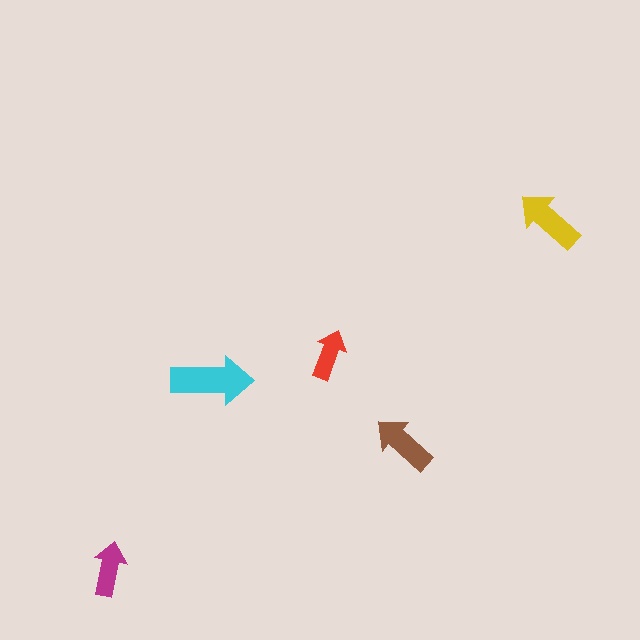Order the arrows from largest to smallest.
the cyan one, the yellow one, the brown one, the magenta one, the red one.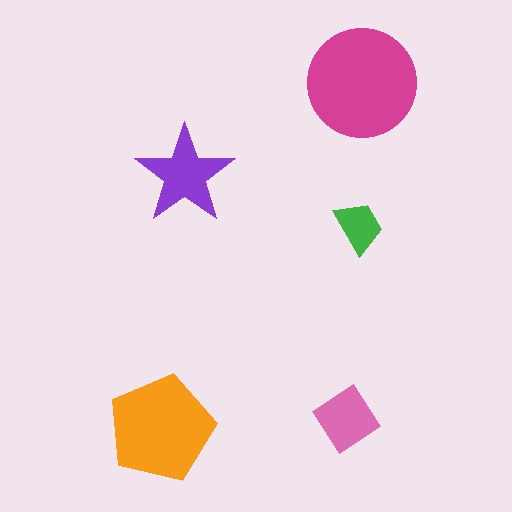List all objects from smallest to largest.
The green trapezoid, the pink diamond, the purple star, the orange pentagon, the magenta circle.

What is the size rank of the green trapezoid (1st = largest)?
5th.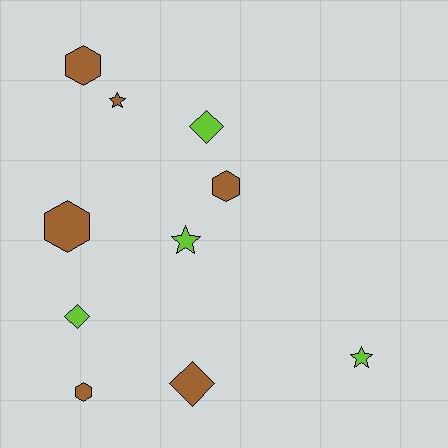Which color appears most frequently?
Brown, with 6 objects.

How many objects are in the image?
There are 10 objects.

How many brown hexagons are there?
There are 4 brown hexagons.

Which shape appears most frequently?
Hexagon, with 4 objects.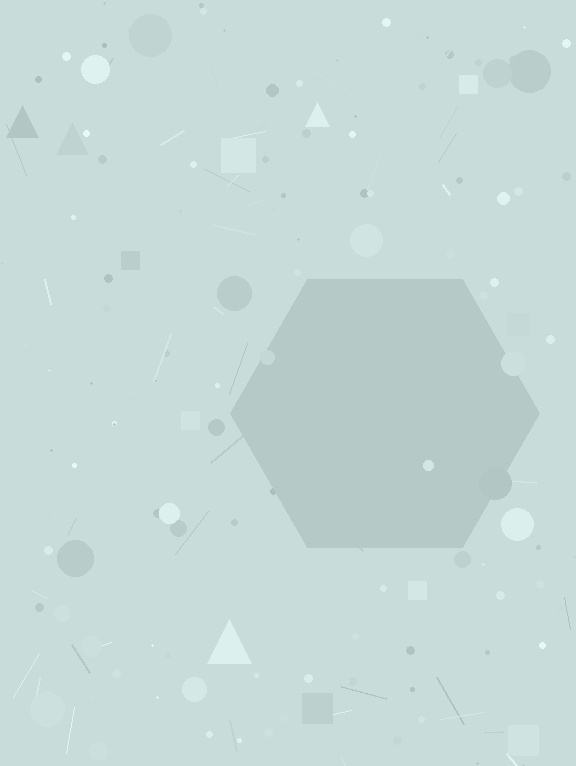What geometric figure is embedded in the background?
A hexagon is embedded in the background.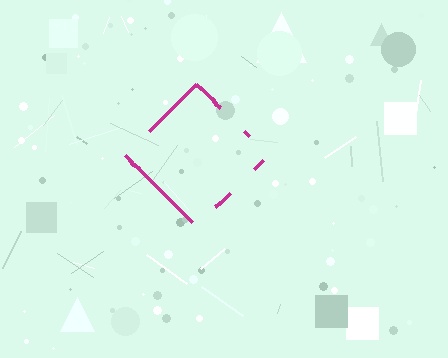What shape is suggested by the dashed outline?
The dashed outline suggests a diamond.